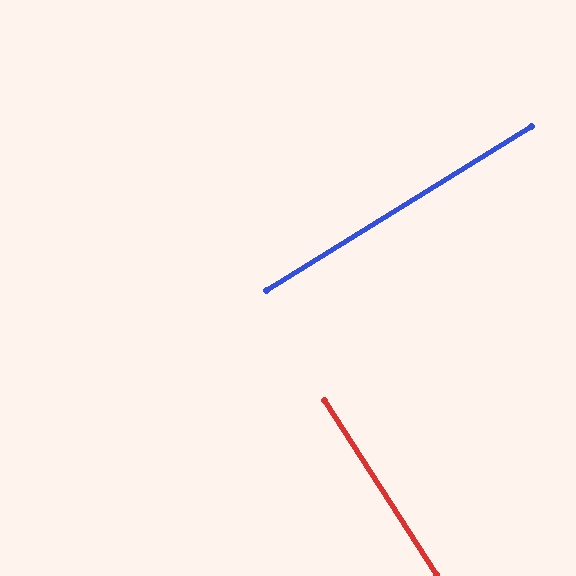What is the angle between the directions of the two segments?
Approximately 89 degrees.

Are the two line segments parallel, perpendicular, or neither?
Perpendicular — they meet at approximately 89°.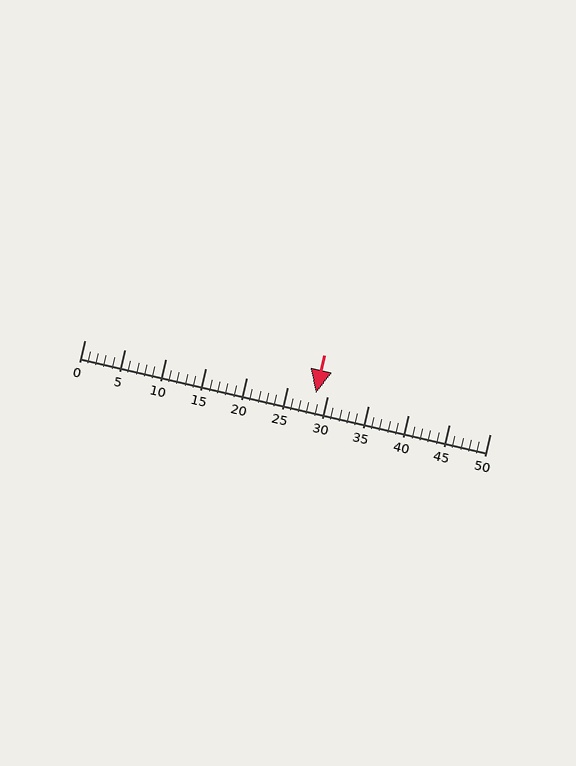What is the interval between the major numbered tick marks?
The major tick marks are spaced 5 units apart.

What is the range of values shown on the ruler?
The ruler shows values from 0 to 50.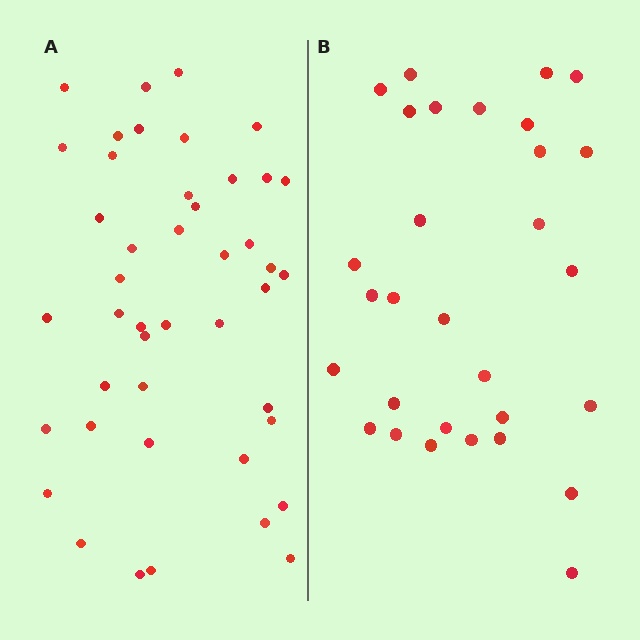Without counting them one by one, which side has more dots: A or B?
Region A (the left region) has more dots.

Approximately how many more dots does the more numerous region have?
Region A has approximately 15 more dots than region B.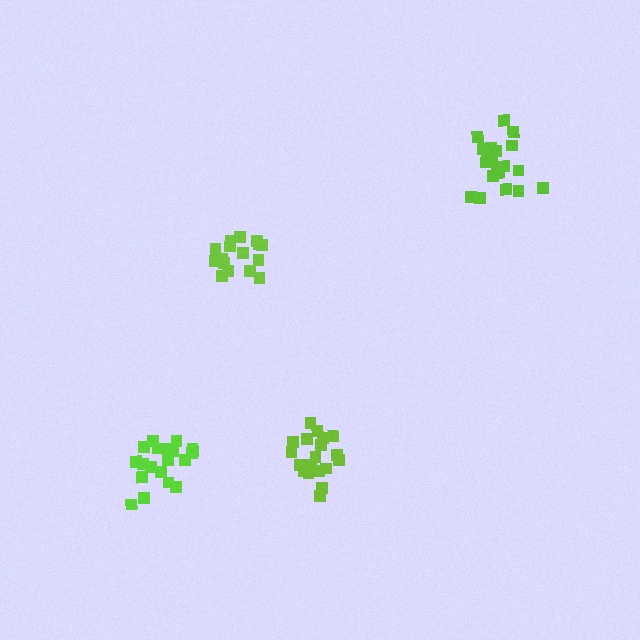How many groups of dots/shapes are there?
There are 4 groups.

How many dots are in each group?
Group 1: 16 dots, Group 2: 21 dots, Group 3: 20 dots, Group 4: 19 dots (76 total).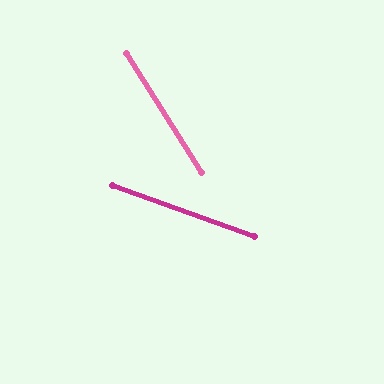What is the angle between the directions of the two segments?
Approximately 38 degrees.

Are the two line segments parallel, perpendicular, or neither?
Neither parallel nor perpendicular — they differ by about 38°.